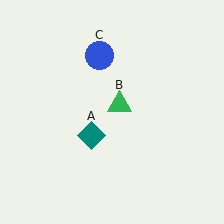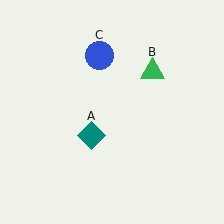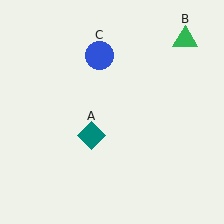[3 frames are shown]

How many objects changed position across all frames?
1 object changed position: green triangle (object B).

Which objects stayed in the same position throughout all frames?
Teal diamond (object A) and blue circle (object C) remained stationary.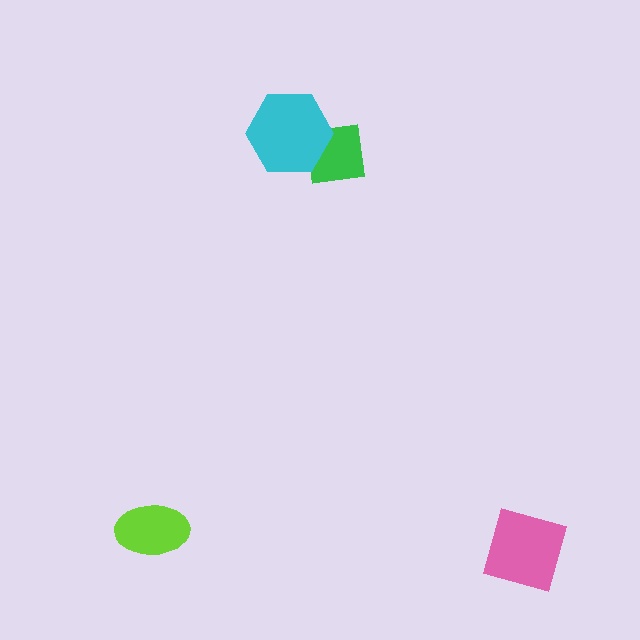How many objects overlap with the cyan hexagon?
1 object overlaps with the cyan hexagon.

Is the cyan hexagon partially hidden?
No, no other shape covers it.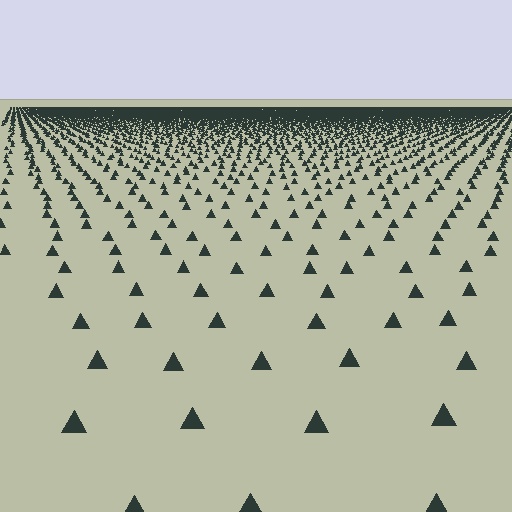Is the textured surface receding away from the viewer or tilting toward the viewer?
The surface is receding away from the viewer. Texture elements get smaller and denser toward the top.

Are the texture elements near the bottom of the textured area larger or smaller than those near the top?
Larger. Near the bottom, elements are closer to the viewer and appear at a bigger on-screen size.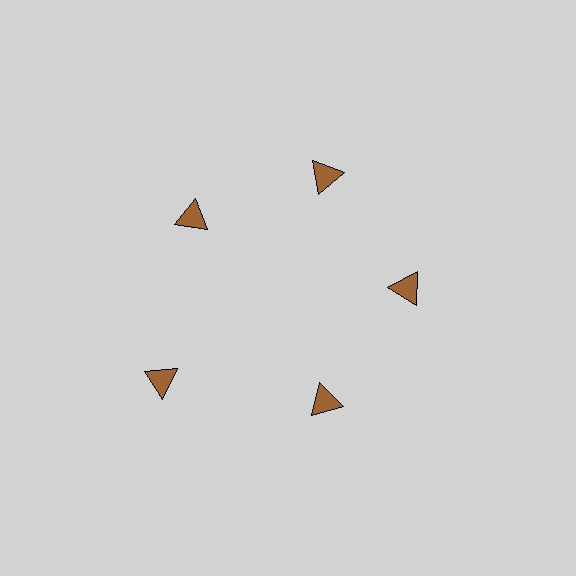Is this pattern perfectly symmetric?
No. The 5 brown triangles are arranged in a ring, but one element near the 8 o'clock position is pushed outward from the center, breaking the 5-fold rotational symmetry.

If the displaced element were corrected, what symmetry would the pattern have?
It would have 5-fold rotational symmetry — the pattern would map onto itself every 72 degrees.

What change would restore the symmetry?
The symmetry would be restored by moving it inward, back onto the ring so that all 5 triangles sit at equal angles and equal distance from the center.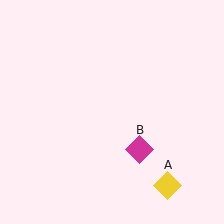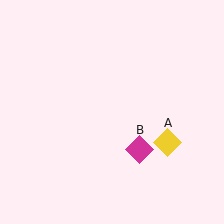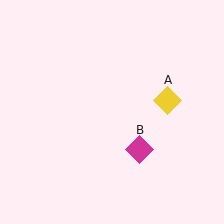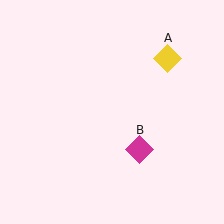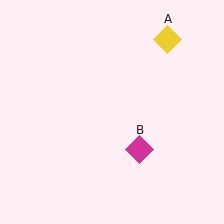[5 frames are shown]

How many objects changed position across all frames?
1 object changed position: yellow diamond (object A).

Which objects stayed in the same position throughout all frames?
Magenta diamond (object B) remained stationary.